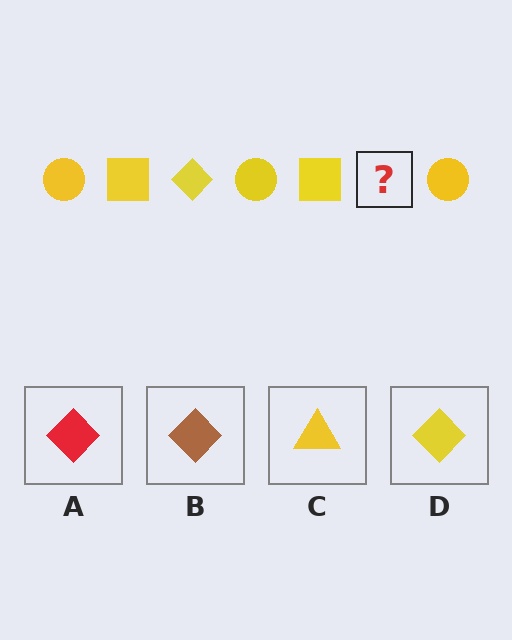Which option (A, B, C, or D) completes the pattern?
D.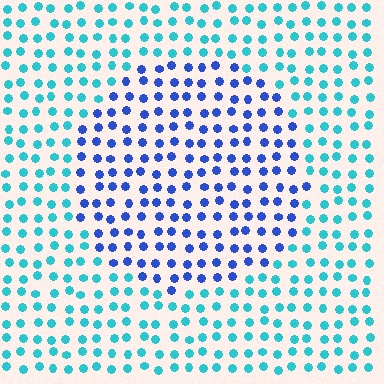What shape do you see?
I see a circle.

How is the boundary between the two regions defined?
The boundary is defined purely by a slight shift in hue (about 45 degrees). Spacing, size, and orientation are identical on both sides.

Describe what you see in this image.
The image is filled with small cyan elements in a uniform arrangement. A circle-shaped region is visible where the elements are tinted to a slightly different hue, forming a subtle color boundary.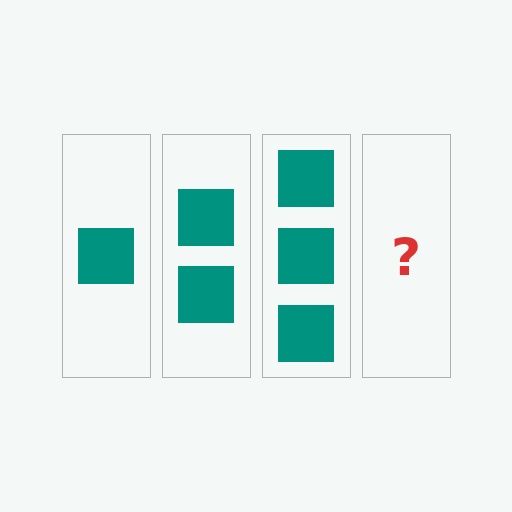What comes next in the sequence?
The next element should be 4 squares.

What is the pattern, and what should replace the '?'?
The pattern is that each step adds one more square. The '?' should be 4 squares.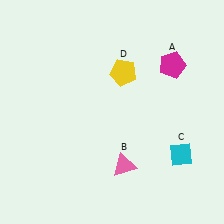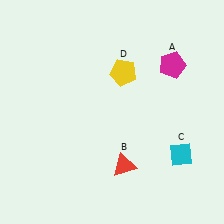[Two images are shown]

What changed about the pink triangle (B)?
In Image 1, B is pink. In Image 2, it changed to red.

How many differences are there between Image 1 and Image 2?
There is 1 difference between the two images.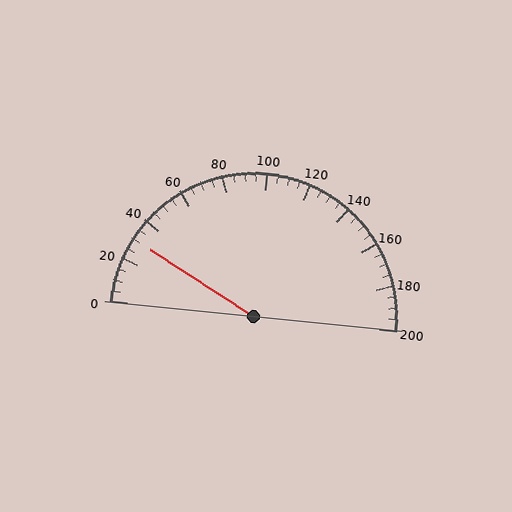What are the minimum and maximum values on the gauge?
The gauge ranges from 0 to 200.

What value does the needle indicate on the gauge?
The needle indicates approximately 30.